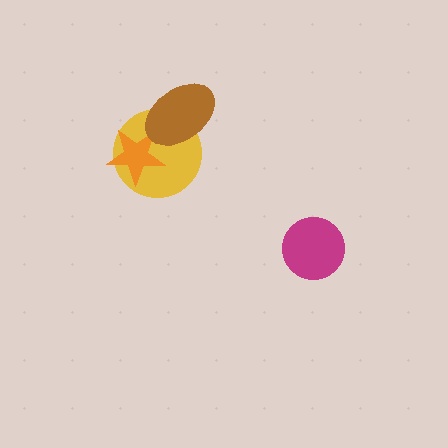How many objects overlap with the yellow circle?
2 objects overlap with the yellow circle.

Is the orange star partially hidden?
Yes, it is partially covered by another shape.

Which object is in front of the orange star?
The brown ellipse is in front of the orange star.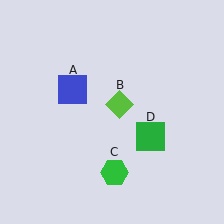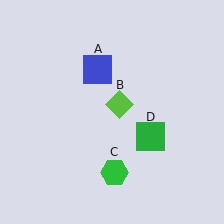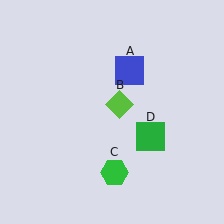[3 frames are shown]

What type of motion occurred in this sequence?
The blue square (object A) rotated clockwise around the center of the scene.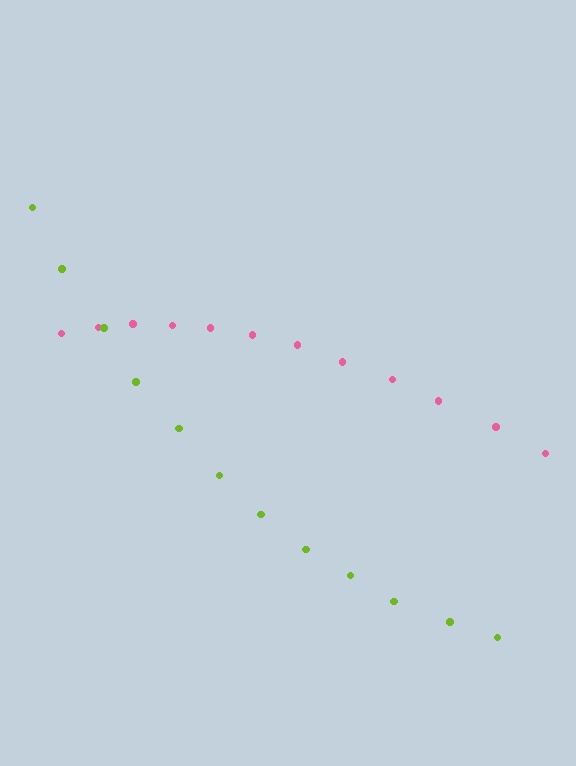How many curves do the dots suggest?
There are 2 distinct paths.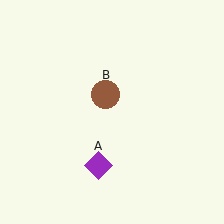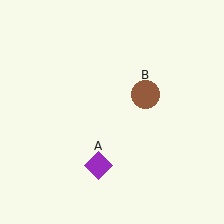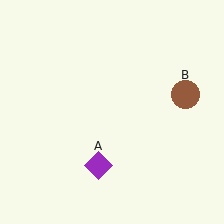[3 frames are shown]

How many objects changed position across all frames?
1 object changed position: brown circle (object B).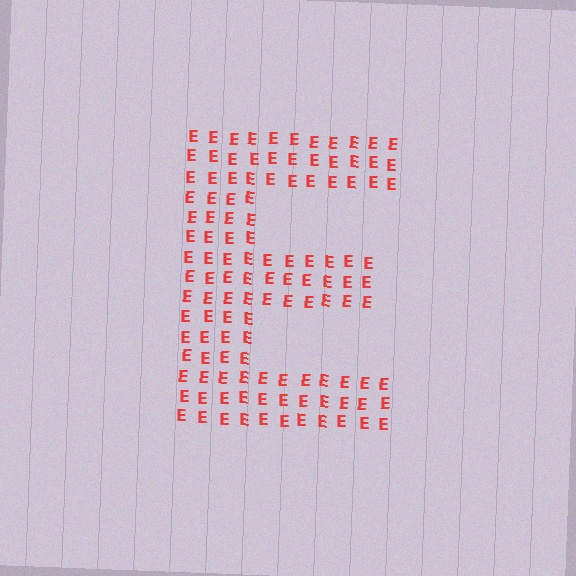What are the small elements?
The small elements are letter E's.